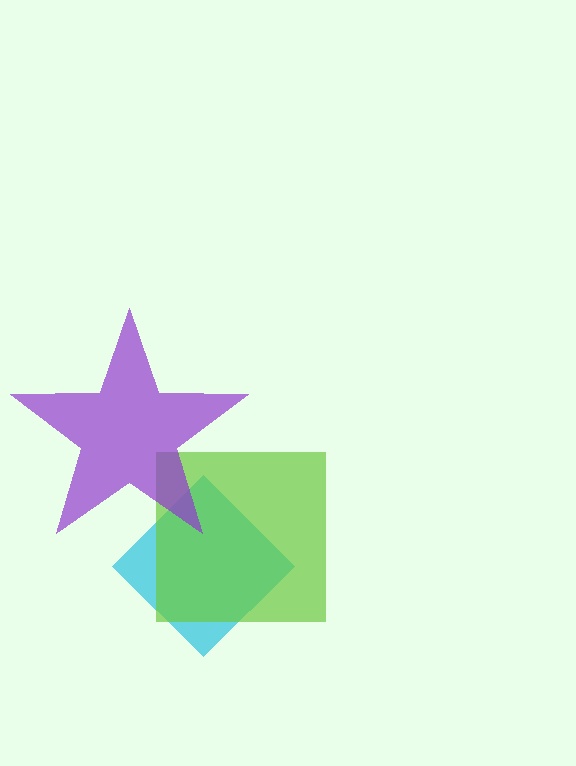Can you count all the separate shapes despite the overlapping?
Yes, there are 3 separate shapes.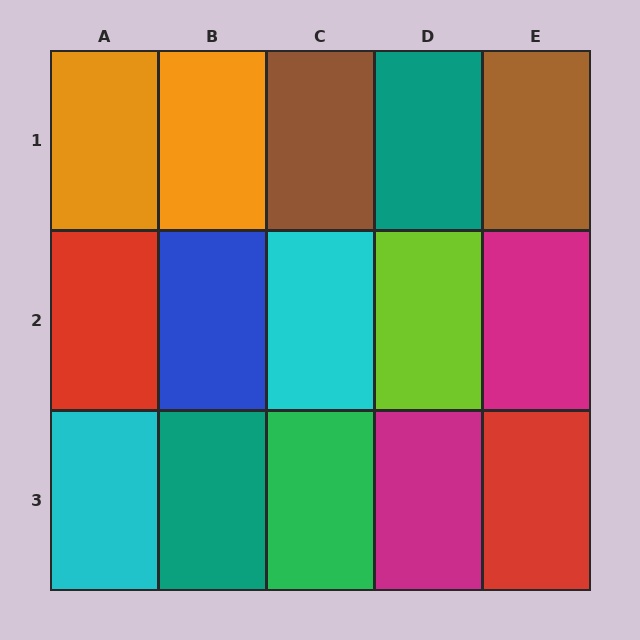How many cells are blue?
1 cell is blue.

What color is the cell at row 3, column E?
Red.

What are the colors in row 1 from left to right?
Orange, orange, brown, teal, brown.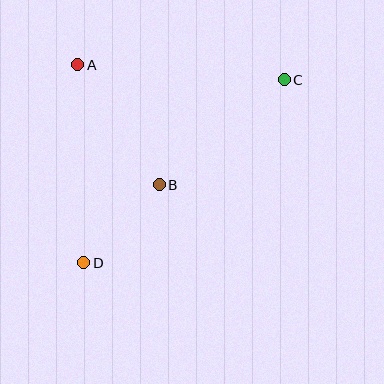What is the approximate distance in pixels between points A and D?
The distance between A and D is approximately 199 pixels.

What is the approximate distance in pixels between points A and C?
The distance between A and C is approximately 207 pixels.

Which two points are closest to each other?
Points B and D are closest to each other.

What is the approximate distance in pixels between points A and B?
The distance between A and B is approximately 145 pixels.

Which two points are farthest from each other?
Points C and D are farthest from each other.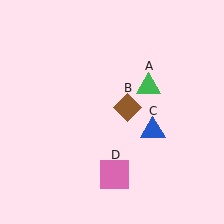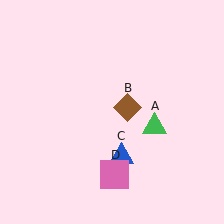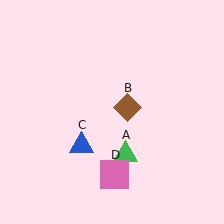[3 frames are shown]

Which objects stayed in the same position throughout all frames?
Brown diamond (object B) and pink square (object D) remained stationary.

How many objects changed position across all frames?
2 objects changed position: green triangle (object A), blue triangle (object C).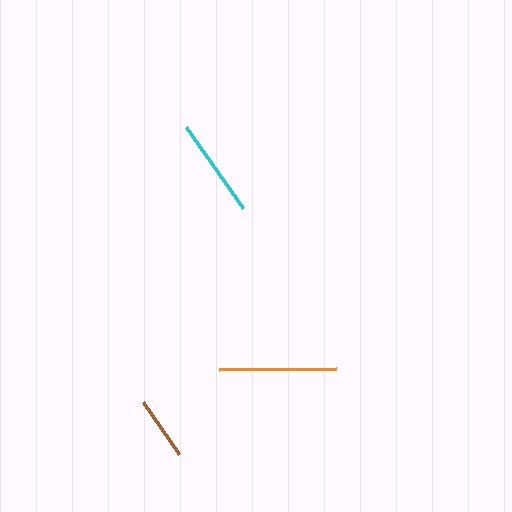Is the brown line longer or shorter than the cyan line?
The cyan line is longer than the brown line.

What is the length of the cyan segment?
The cyan segment is approximately 99 pixels long.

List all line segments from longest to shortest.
From longest to shortest: orange, cyan, brown.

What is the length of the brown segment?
The brown segment is approximately 63 pixels long.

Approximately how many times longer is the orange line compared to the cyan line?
The orange line is approximately 1.2 times the length of the cyan line.